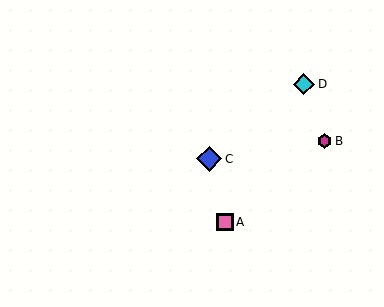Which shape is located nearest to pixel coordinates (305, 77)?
The cyan diamond (labeled D) at (304, 84) is nearest to that location.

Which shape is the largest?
The blue diamond (labeled C) is the largest.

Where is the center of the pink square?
The center of the pink square is at (225, 222).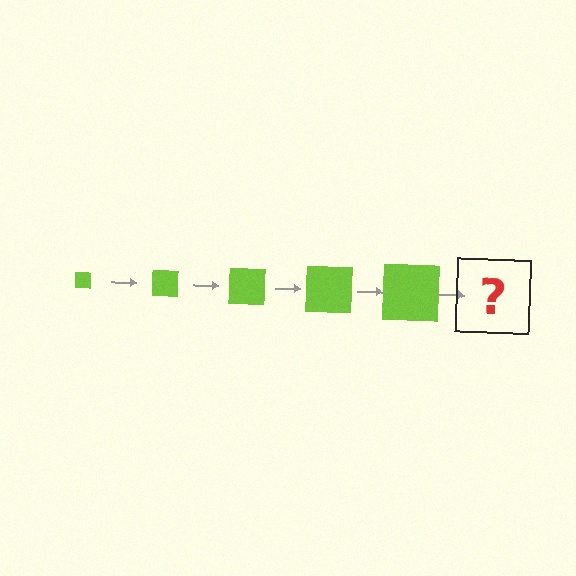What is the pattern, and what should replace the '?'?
The pattern is that the square gets progressively larger each step. The '?' should be a lime square, larger than the previous one.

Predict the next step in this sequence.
The next step is a lime square, larger than the previous one.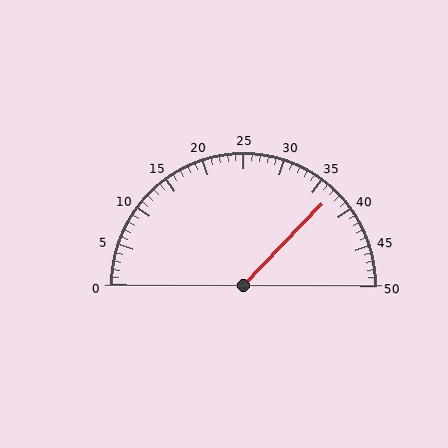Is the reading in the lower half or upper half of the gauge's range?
The reading is in the upper half of the range (0 to 50).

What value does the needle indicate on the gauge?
The needle indicates approximately 37.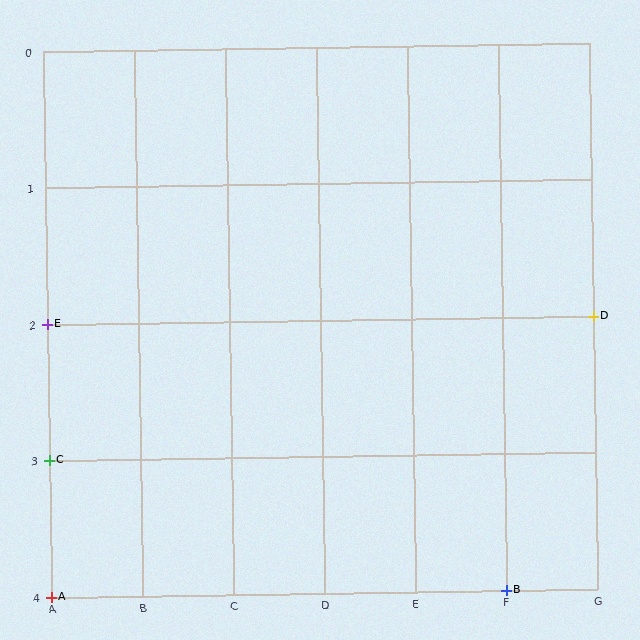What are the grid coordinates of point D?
Point D is at grid coordinates (G, 2).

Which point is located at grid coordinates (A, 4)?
Point A is at (A, 4).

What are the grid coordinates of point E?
Point E is at grid coordinates (A, 2).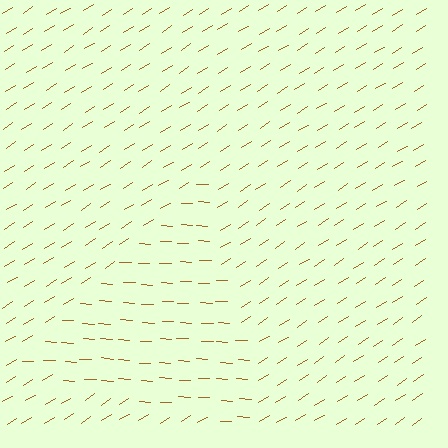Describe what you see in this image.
The image is filled with small brown line segments. A triangle region in the image has lines oriented differently from the surrounding lines, creating a visible texture boundary.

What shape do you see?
I see a triangle.